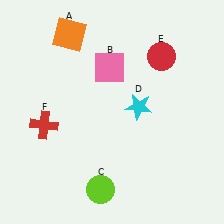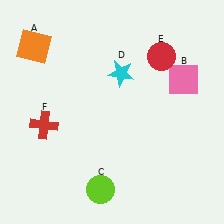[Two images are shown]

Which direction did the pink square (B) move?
The pink square (B) moved right.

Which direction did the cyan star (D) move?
The cyan star (D) moved up.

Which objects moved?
The objects that moved are: the orange square (A), the pink square (B), the cyan star (D).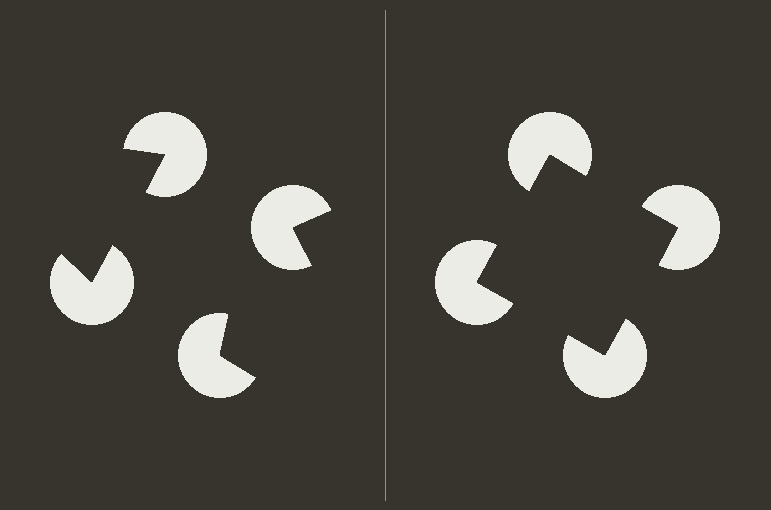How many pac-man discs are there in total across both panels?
8 — 4 on each side.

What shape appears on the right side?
An illusory square.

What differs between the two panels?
The pac-man discs are positioned identically on both sides; only the wedge orientations differ. On the right they align to a square; on the left they are misaligned.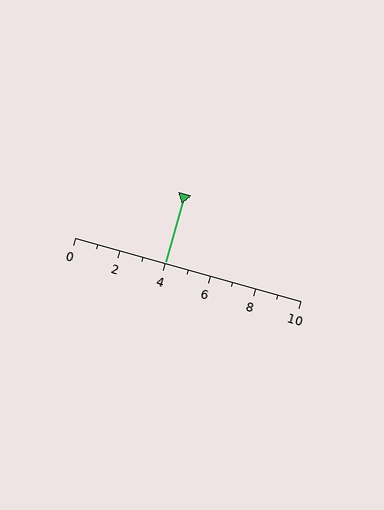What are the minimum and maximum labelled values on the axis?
The axis runs from 0 to 10.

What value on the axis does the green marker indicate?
The marker indicates approximately 4.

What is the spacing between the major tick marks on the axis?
The major ticks are spaced 2 apart.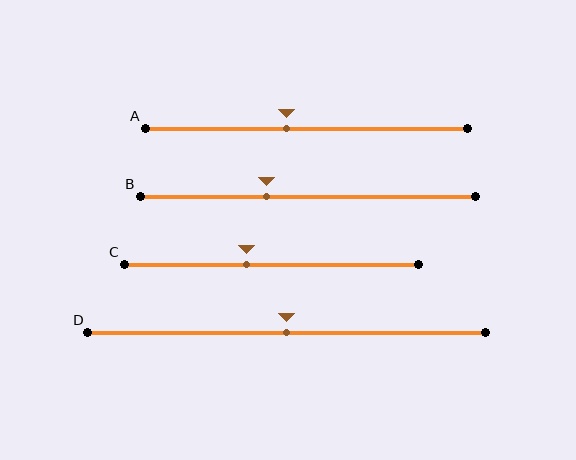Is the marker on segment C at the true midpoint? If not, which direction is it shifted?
No, the marker on segment C is shifted to the left by about 8% of the segment length.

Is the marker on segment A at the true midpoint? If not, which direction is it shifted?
No, the marker on segment A is shifted to the left by about 6% of the segment length.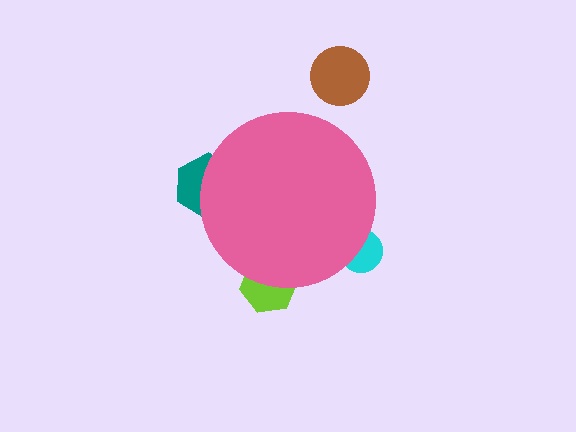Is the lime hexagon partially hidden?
Yes, the lime hexagon is partially hidden behind the pink circle.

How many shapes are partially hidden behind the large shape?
3 shapes are partially hidden.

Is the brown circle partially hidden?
No, the brown circle is fully visible.